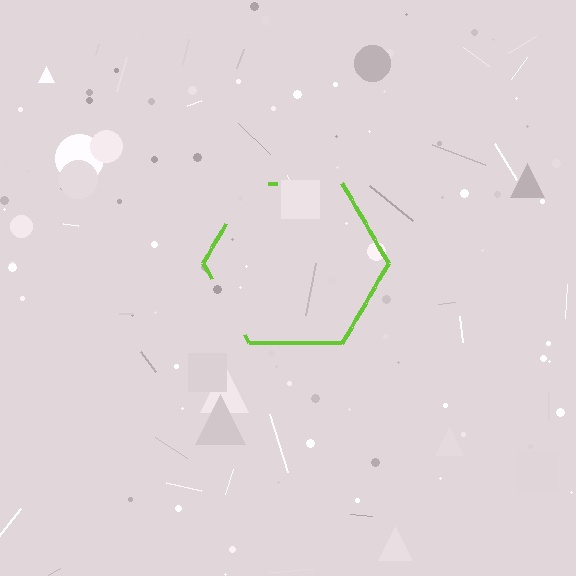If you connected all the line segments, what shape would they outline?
They would outline a hexagon.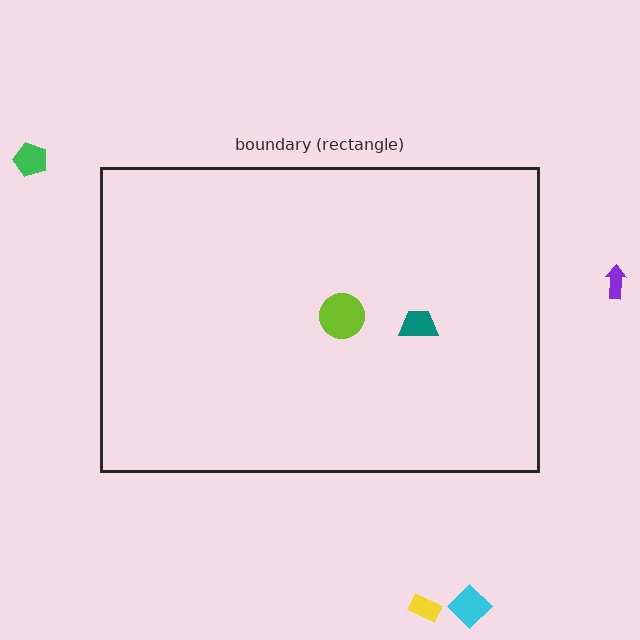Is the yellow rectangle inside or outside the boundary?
Outside.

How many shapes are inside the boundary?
2 inside, 4 outside.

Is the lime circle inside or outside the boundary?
Inside.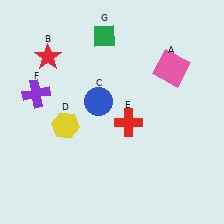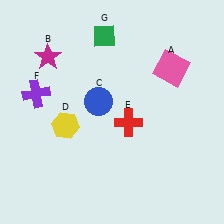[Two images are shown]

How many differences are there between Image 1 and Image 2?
There is 1 difference between the two images.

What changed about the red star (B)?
In Image 1, B is red. In Image 2, it changed to magenta.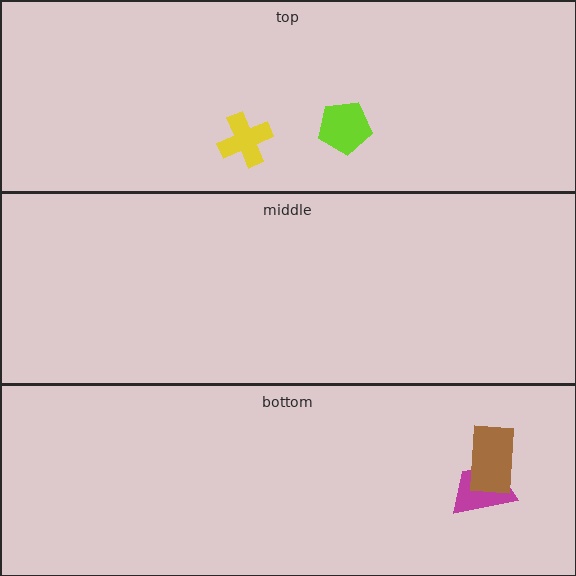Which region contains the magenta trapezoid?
The bottom region.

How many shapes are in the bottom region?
2.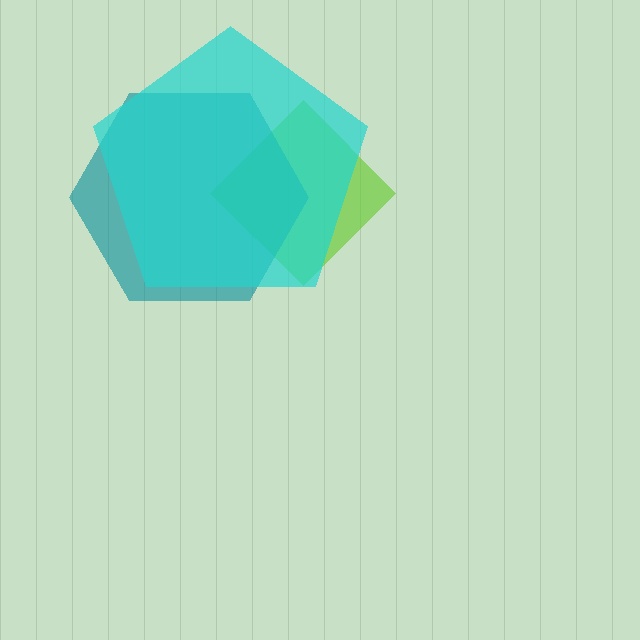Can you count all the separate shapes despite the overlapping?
Yes, there are 3 separate shapes.